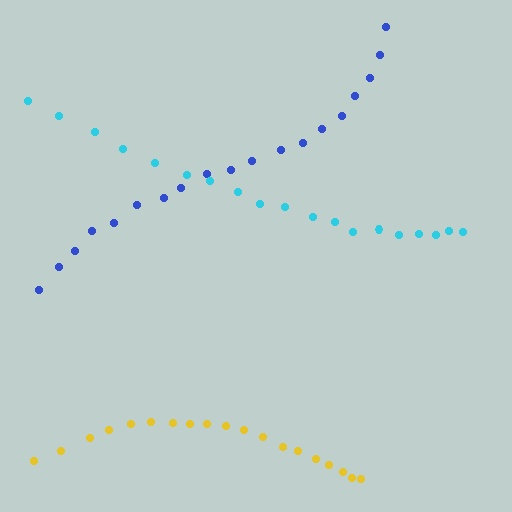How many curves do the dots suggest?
There are 3 distinct paths.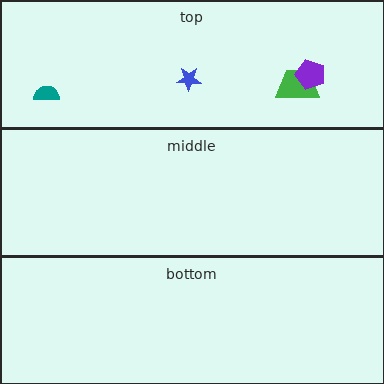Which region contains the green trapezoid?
The top region.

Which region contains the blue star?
The top region.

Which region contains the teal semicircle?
The top region.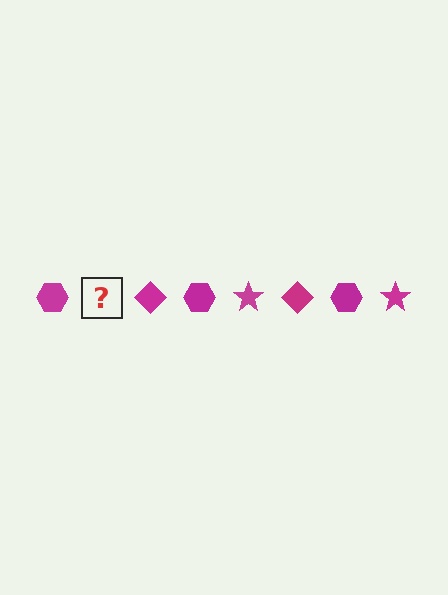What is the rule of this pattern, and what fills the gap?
The rule is that the pattern cycles through hexagon, star, diamond shapes in magenta. The gap should be filled with a magenta star.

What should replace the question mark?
The question mark should be replaced with a magenta star.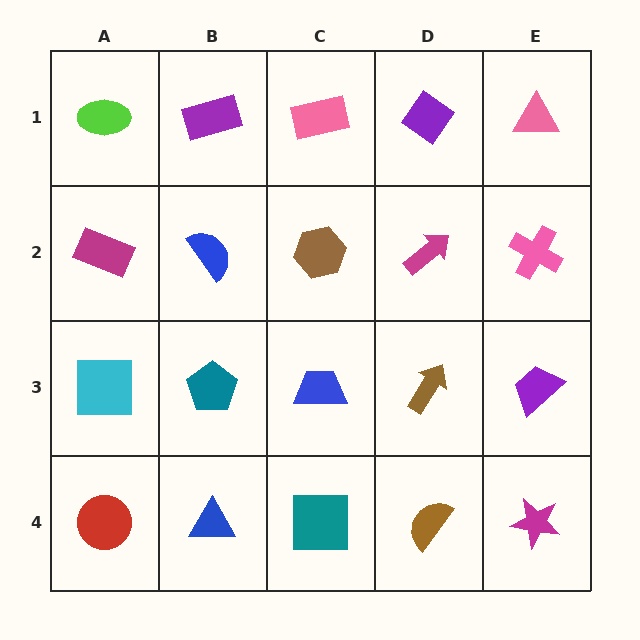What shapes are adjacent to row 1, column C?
A brown hexagon (row 2, column C), a purple rectangle (row 1, column B), a purple diamond (row 1, column D).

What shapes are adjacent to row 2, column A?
A lime ellipse (row 1, column A), a cyan square (row 3, column A), a blue semicircle (row 2, column B).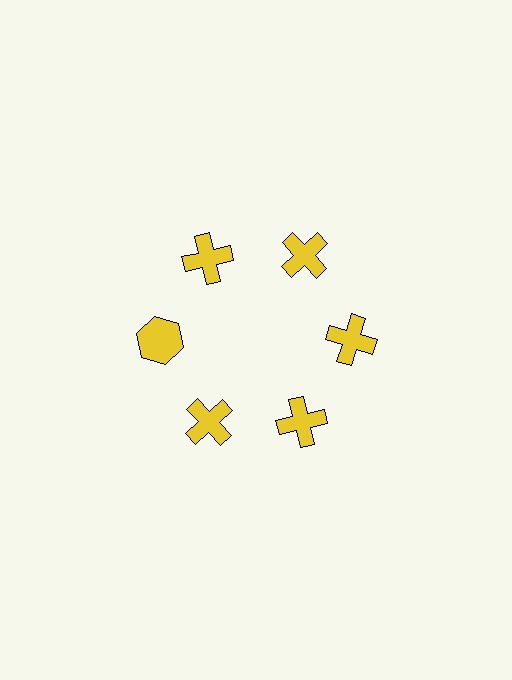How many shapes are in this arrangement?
There are 6 shapes arranged in a ring pattern.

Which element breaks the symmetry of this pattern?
The yellow hexagon at roughly the 9 o'clock position breaks the symmetry. All other shapes are yellow crosses.